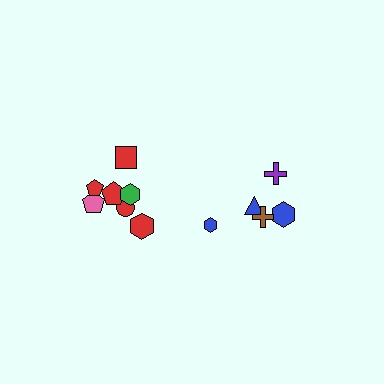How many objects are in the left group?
There are 7 objects.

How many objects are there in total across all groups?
There are 12 objects.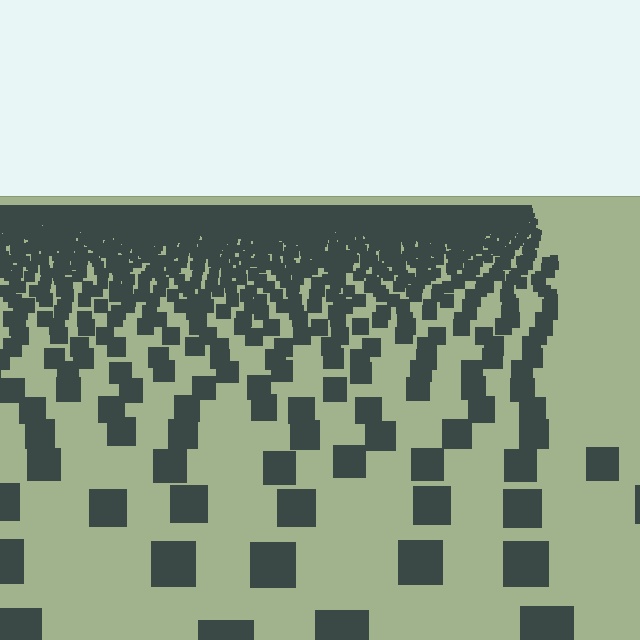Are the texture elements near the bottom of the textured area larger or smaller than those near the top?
Larger. Near the bottom, elements are closer to the viewer and appear at a bigger on-screen size.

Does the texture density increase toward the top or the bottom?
Density increases toward the top.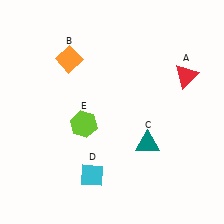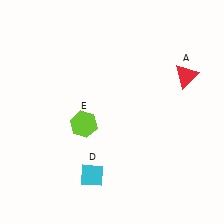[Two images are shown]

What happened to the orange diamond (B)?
The orange diamond (B) was removed in Image 2. It was in the top-left area of Image 1.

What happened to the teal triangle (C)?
The teal triangle (C) was removed in Image 2. It was in the bottom-right area of Image 1.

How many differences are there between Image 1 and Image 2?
There are 2 differences between the two images.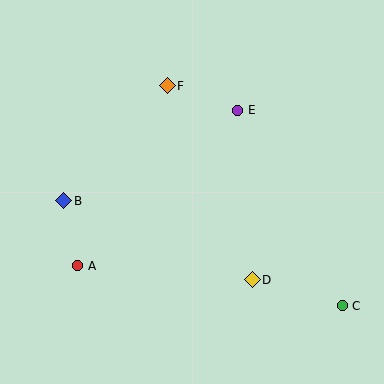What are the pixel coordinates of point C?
Point C is at (342, 306).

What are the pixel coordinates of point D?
Point D is at (252, 280).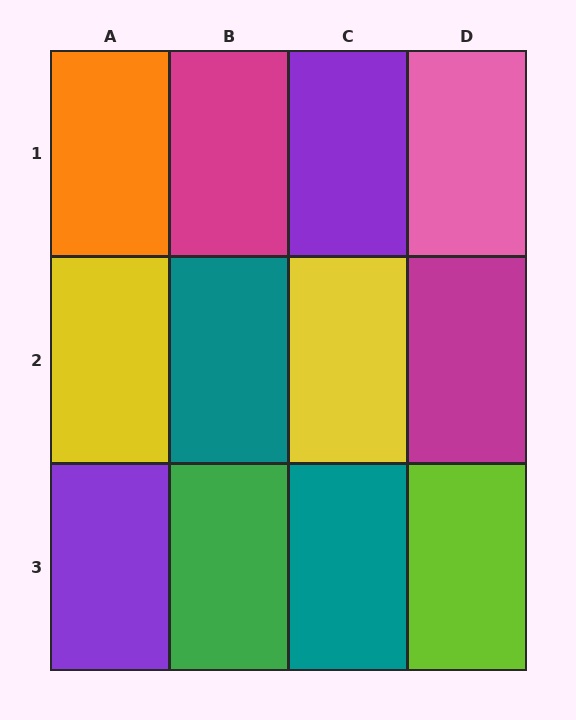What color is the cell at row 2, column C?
Yellow.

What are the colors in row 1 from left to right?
Orange, magenta, purple, pink.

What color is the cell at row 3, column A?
Purple.